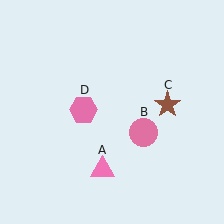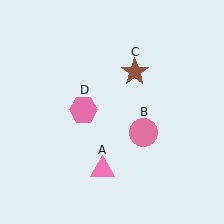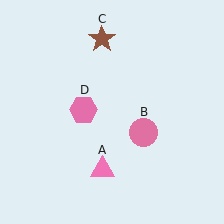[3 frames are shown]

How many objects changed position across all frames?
1 object changed position: brown star (object C).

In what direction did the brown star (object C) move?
The brown star (object C) moved up and to the left.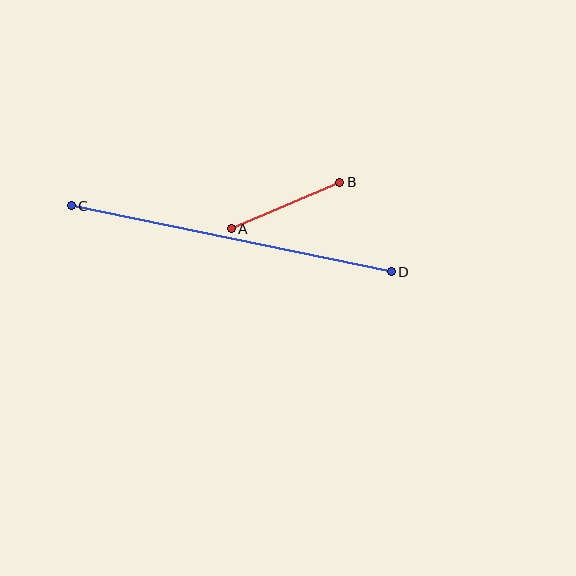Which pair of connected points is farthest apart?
Points C and D are farthest apart.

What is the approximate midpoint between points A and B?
The midpoint is at approximately (286, 206) pixels.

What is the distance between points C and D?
The distance is approximately 327 pixels.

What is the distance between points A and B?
The distance is approximately 118 pixels.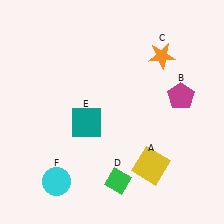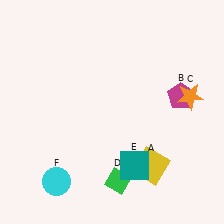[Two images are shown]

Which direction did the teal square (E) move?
The teal square (E) moved right.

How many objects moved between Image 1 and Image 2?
2 objects moved between the two images.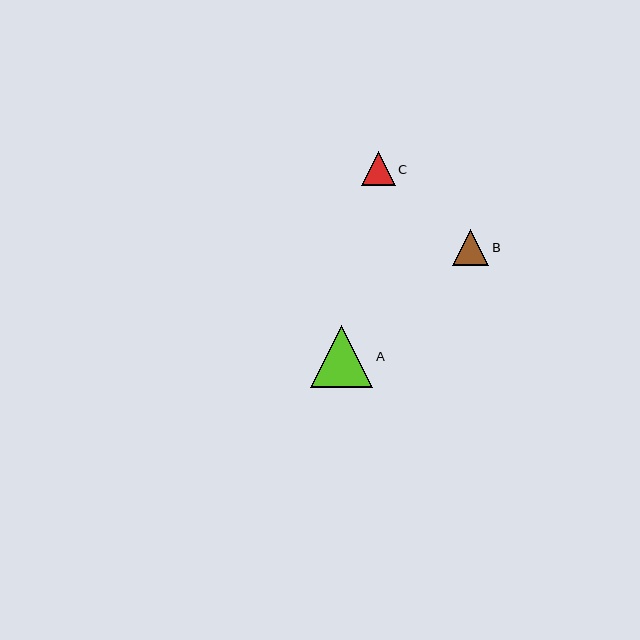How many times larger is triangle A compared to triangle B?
Triangle A is approximately 1.7 times the size of triangle B.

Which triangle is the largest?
Triangle A is the largest with a size of approximately 62 pixels.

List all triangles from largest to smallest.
From largest to smallest: A, B, C.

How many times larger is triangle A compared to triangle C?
Triangle A is approximately 1.9 times the size of triangle C.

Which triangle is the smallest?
Triangle C is the smallest with a size of approximately 33 pixels.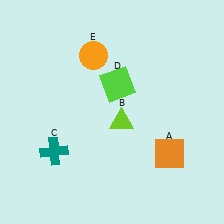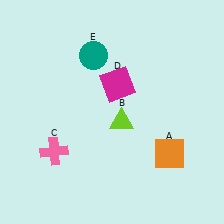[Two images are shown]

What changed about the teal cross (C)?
In Image 1, C is teal. In Image 2, it changed to pink.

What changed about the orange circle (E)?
In Image 1, E is orange. In Image 2, it changed to teal.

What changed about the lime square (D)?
In Image 1, D is lime. In Image 2, it changed to magenta.